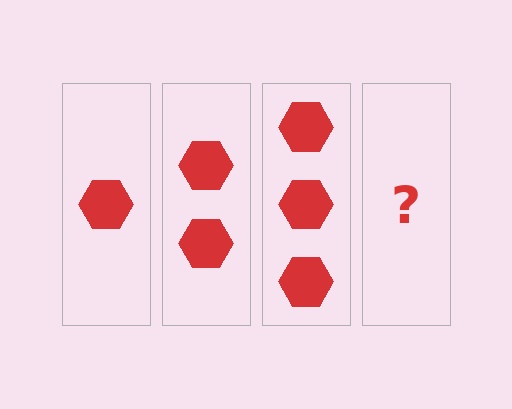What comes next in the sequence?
The next element should be 4 hexagons.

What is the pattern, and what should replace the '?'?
The pattern is that each step adds one more hexagon. The '?' should be 4 hexagons.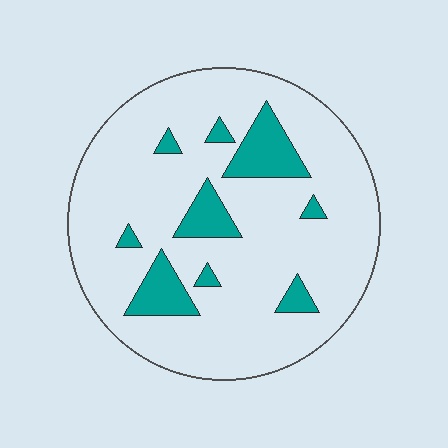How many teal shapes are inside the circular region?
9.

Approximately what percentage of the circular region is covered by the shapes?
Approximately 15%.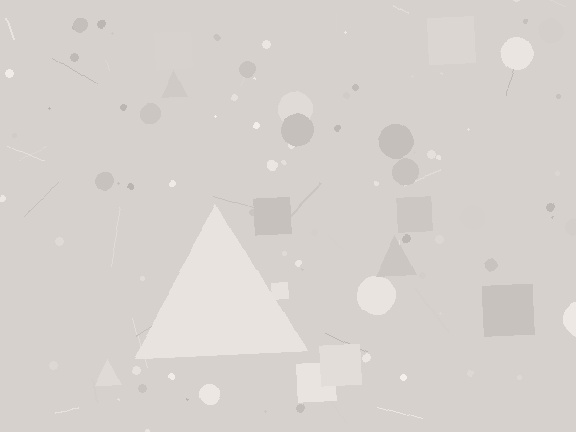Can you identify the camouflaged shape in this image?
The camouflaged shape is a triangle.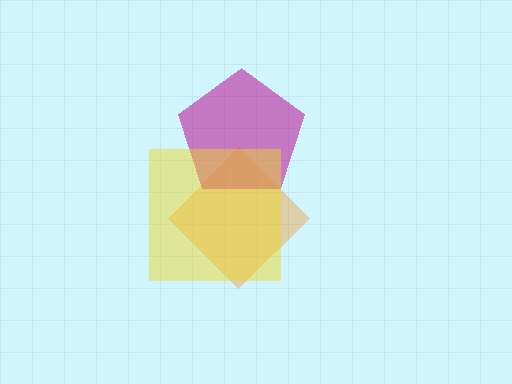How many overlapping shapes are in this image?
There are 3 overlapping shapes in the image.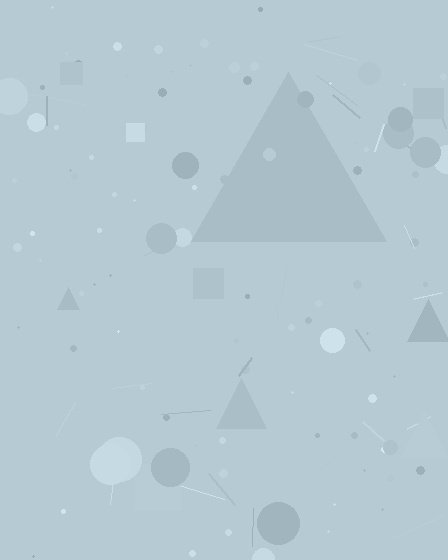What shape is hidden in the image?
A triangle is hidden in the image.